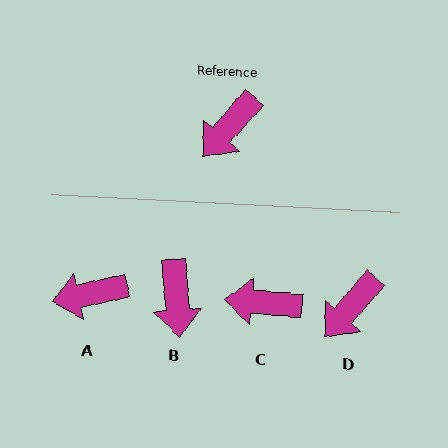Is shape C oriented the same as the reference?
No, it is off by about 54 degrees.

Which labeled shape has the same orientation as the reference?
D.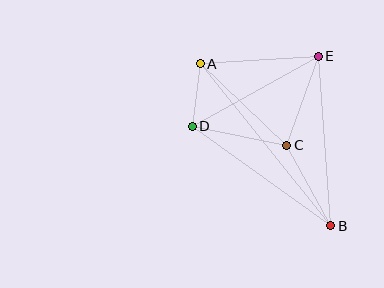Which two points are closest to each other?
Points A and D are closest to each other.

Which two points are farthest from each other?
Points A and B are farthest from each other.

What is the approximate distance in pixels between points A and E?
The distance between A and E is approximately 118 pixels.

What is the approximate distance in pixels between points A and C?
The distance between A and C is approximately 119 pixels.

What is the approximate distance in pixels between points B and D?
The distance between B and D is approximately 171 pixels.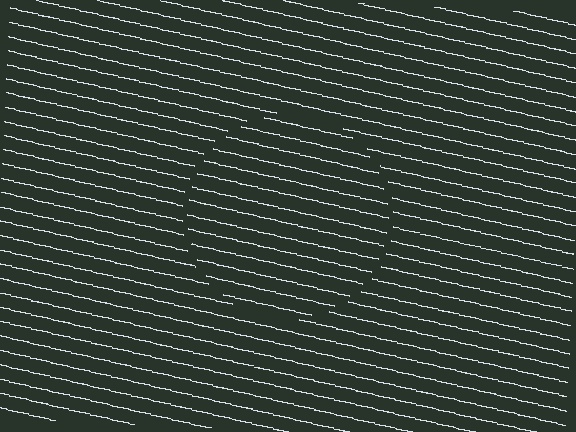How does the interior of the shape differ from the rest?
The interior of the shape contains the same grating, shifted by half a period — the contour is defined by the phase discontinuity where line-ends from the inner and outer gratings abut.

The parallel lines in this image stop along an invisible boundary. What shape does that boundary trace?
An illusory circle. The interior of the shape contains the same grating, shifted by half a period — the contour is defined by the phase discontinuity where line-ends from the inner and outer gratings abut.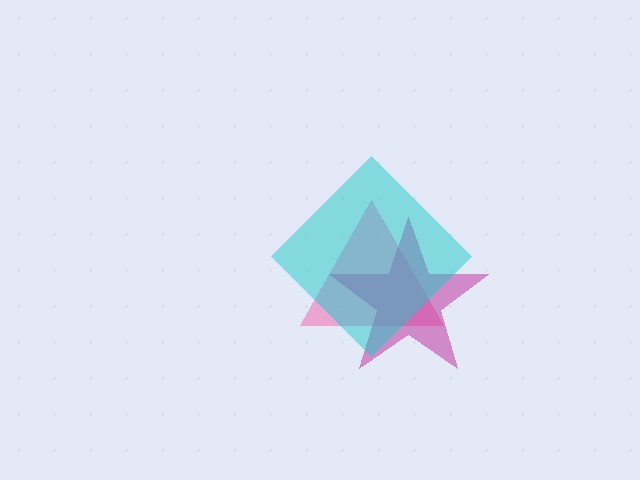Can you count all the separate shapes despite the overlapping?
Yes, there are 3 separate shapes.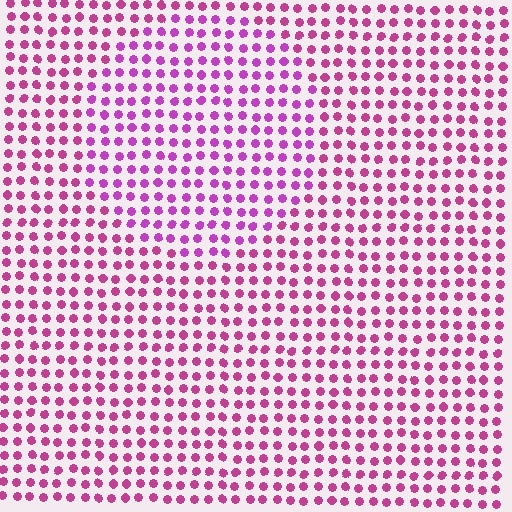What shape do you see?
I see a circle.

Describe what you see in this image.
The image is filled with small magenta elements in a uniform arrangement. A circle-shaped region is visible where the elements are tinted to a slightly different hue, forming a subtle color boundary.